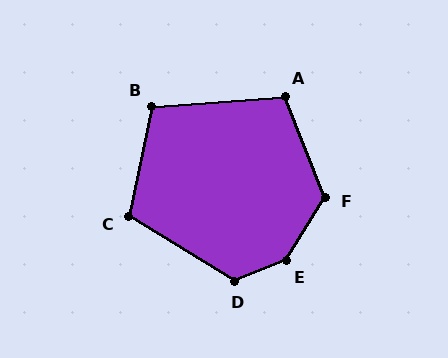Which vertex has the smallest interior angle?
B, at approximately 106 degrees.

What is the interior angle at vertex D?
Approximately 127 degrees (obtuse).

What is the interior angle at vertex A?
Approximately 107 degrees (obtuse).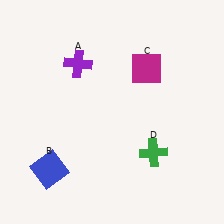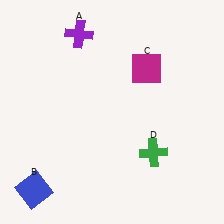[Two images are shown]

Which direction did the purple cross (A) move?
The purple cross (A) moved up.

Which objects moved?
The objects that moved are: the purple cross (A), the blue square (B).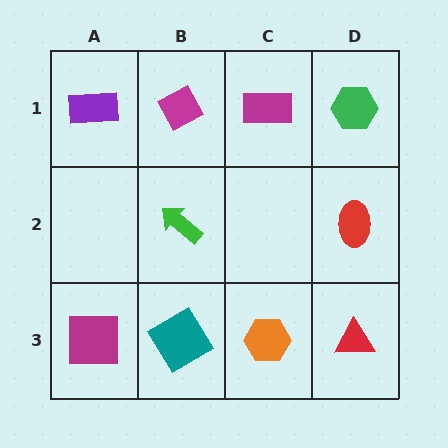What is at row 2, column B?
A green arrow.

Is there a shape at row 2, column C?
No, that cell is empty.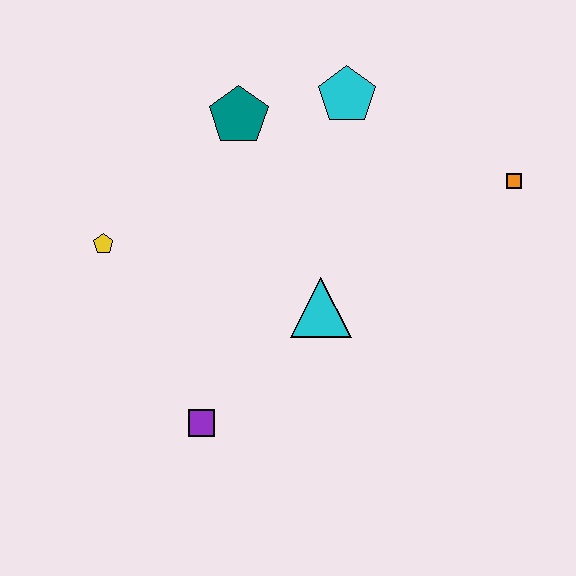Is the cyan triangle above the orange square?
No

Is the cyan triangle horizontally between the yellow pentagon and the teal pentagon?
No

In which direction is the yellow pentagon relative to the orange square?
The yellow pentagon is to the left of the orange square.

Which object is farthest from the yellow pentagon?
The orange square is farthest from the yellow pentagon.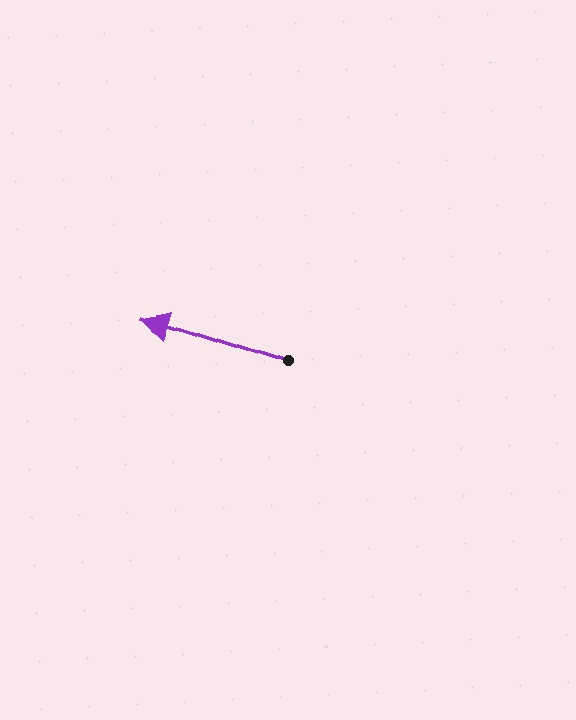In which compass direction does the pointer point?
West.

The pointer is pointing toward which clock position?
Roughly 10 o'clock.